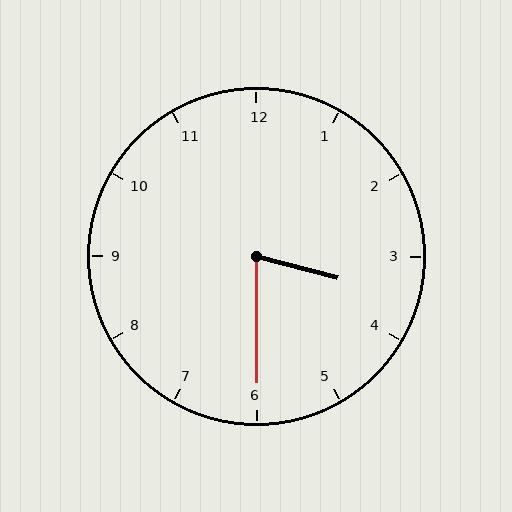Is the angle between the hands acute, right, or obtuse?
It is acute.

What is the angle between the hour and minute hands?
Approximately 75 degrees.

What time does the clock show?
3:30.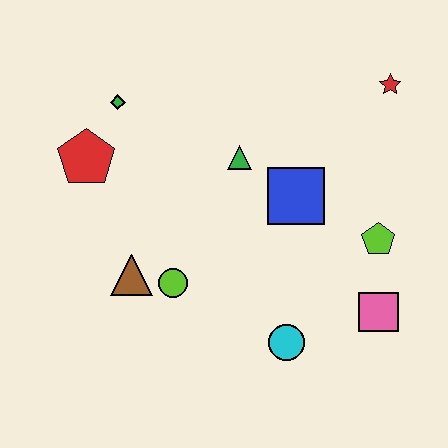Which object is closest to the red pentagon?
The green diamond is closest to the red pentagon.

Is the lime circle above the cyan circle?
Yes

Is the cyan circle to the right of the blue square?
No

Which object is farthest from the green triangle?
The pink square is farthest from the green triangle.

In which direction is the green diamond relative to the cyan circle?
The green diamond is above the cyan circle.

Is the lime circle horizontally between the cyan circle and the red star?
No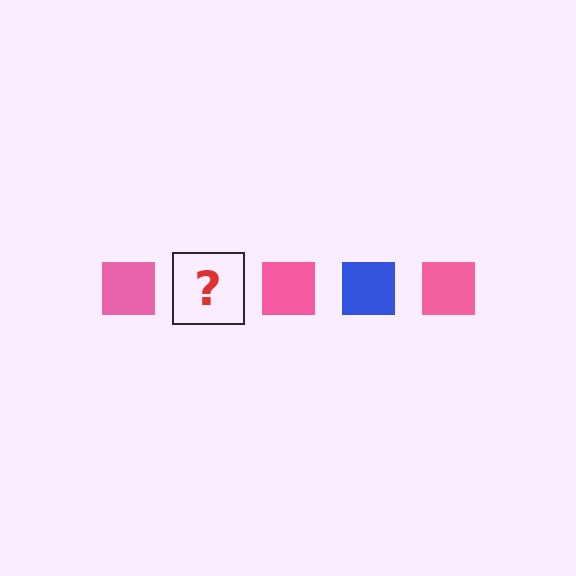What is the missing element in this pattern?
The missing element is a blue square.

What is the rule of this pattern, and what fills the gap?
The rule is that the pattern cycles through pink, blue squares. The gap should be filled with a blue square.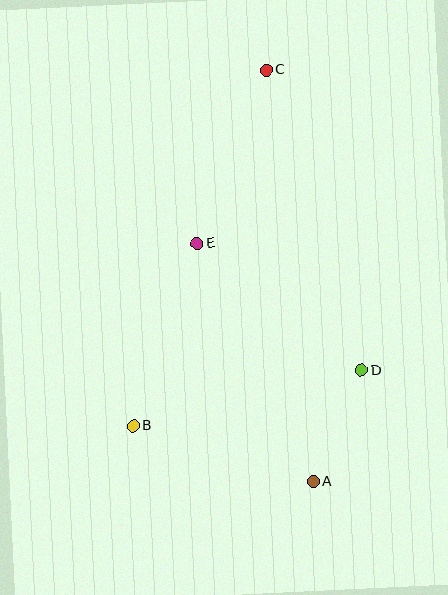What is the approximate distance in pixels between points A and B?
The distance between A and B is approximately 188 pixels.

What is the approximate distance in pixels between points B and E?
The distance between B and E is approximately 193 pixels.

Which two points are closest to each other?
Points A and D are closest to each other.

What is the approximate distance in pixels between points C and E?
The distance between C and E is approximately 186 pixels.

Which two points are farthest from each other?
Points A and C are farthest from each other.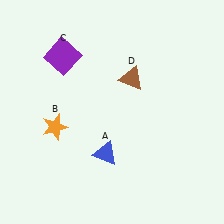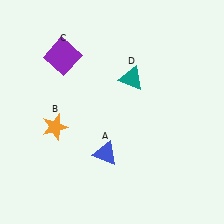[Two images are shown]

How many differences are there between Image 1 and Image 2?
There is 1 difference between the two images.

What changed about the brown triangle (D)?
In Image 1, D is brown. In Image 2, it changed to teal.